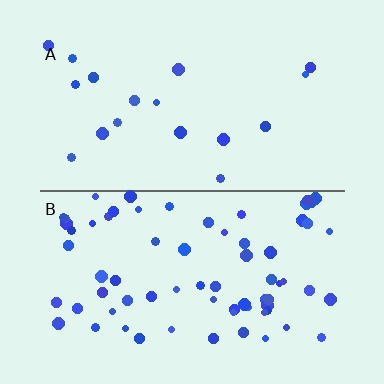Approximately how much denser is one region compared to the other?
Approximately 3.9× — region B over region A.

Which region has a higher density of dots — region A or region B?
B (the bottom).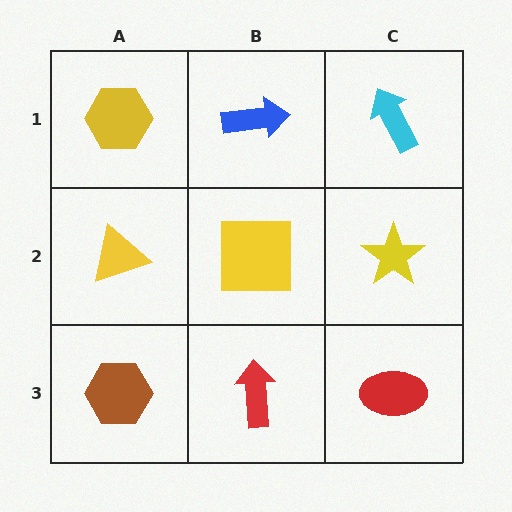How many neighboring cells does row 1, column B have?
3.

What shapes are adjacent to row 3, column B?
A yellow square (row 2, column B), a brown hexagon (row 3, column A), a red ellipse (row 3, column C).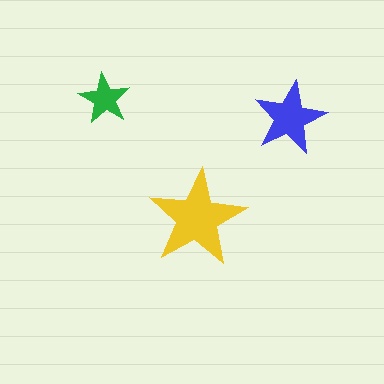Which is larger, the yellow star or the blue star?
The yellow one.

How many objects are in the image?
There are 3 objects in the image.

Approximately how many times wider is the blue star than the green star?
About 1.5 times wider.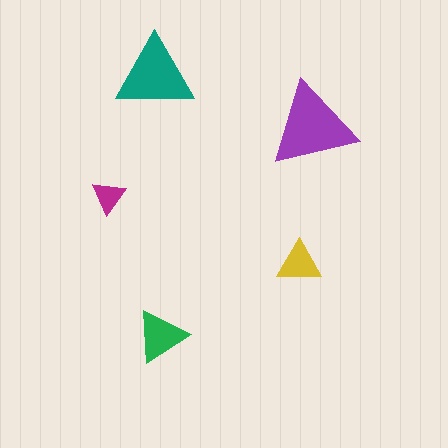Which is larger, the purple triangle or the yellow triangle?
The purple one.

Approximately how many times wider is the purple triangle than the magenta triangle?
About 2.5 times wider.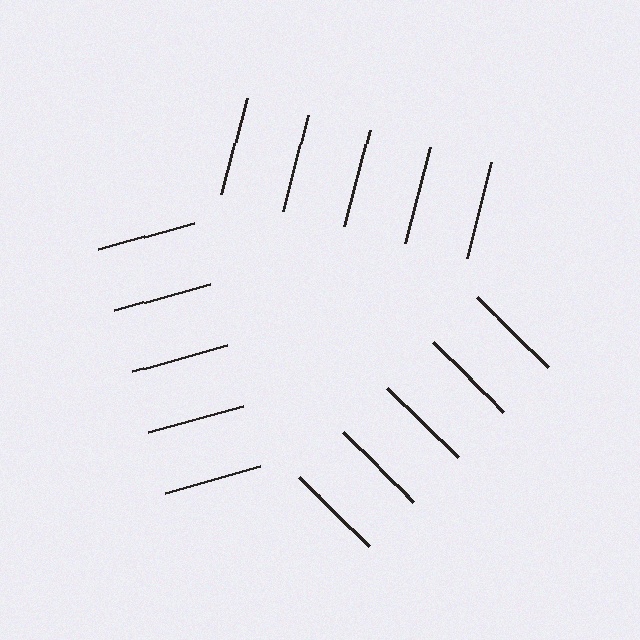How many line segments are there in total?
15 — 5 along each of the 3 edges.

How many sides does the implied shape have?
3 sides — the line-ends trace a triangle.